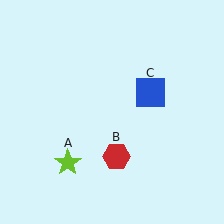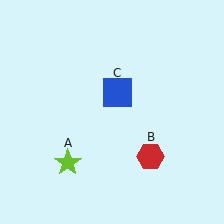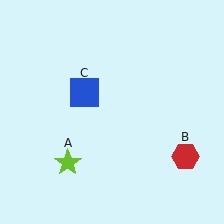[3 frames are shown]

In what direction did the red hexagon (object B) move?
The red hexagon (object B) moved right.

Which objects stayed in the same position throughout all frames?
Lime star (object A) remained stationary.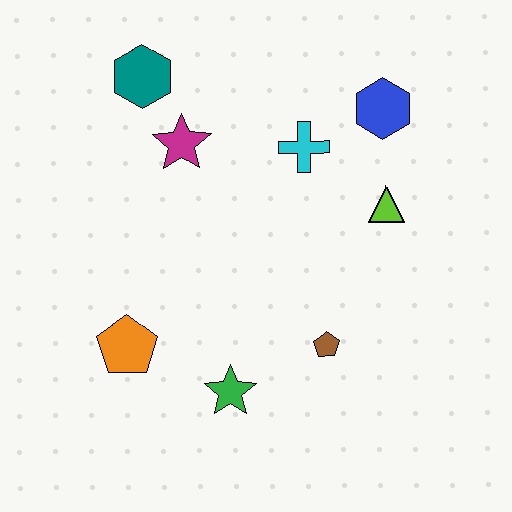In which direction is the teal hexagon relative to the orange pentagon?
The teal hexagon is above the orange pentagon.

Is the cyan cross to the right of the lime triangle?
No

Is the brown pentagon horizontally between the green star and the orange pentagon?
No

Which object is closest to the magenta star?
The teal hexagon is closest to the magenta star.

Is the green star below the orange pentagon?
Yes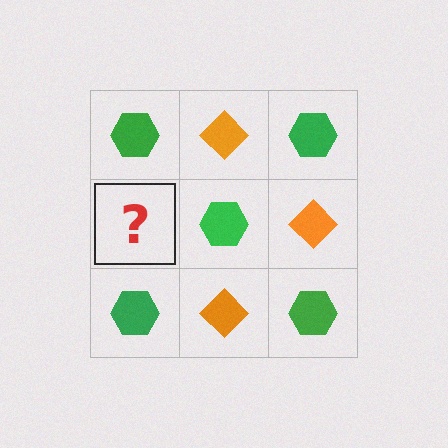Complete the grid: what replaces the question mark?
The question mark should be replaced with an orange diamond.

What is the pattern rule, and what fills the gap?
The rule is that it alternates green hexagon and orange diamond in a checkerboard pattern. The gap should be filled with an orange diamond.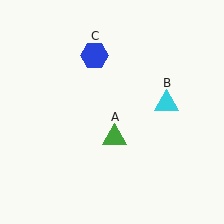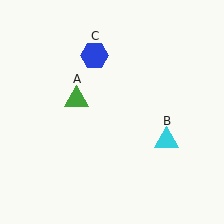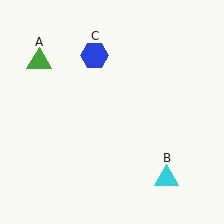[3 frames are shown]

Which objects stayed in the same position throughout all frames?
Blue hexagon (object C) remained stationary.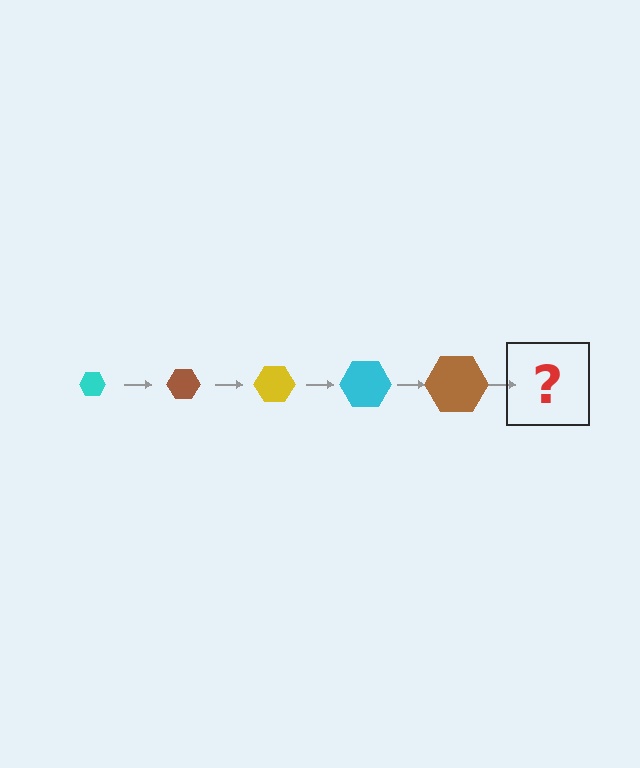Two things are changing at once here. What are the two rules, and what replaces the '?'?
The two rules are that the hexagon grows larger each step and the color cycles through cyan, brown, and yellow. The '?' should be a yellow hexagon, larger than the previous one.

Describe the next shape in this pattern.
It should be a yellow hexagon, larger than the previous one.